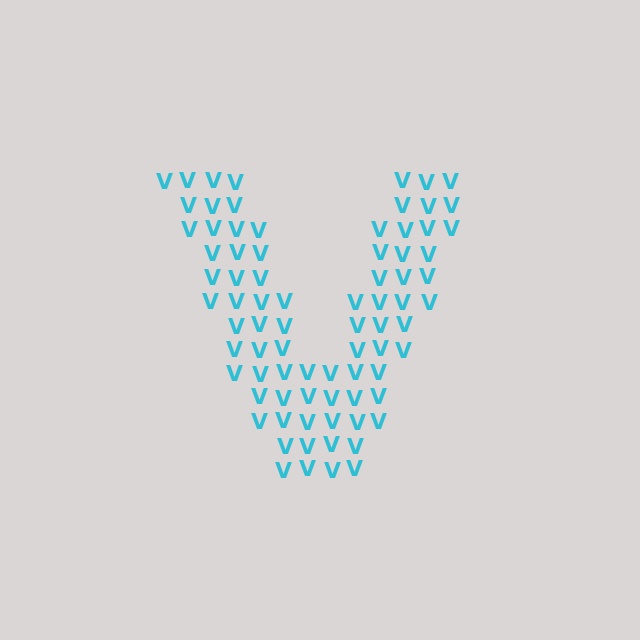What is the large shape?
The large shape is the letter V.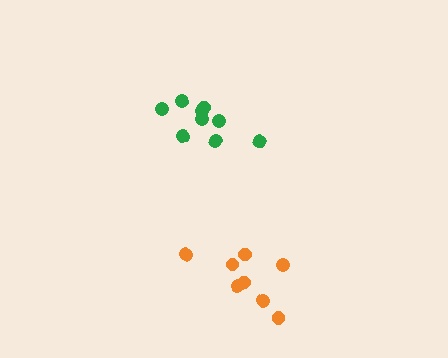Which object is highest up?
The green cluster is topmost.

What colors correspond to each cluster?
The clusters are colored: green, orange.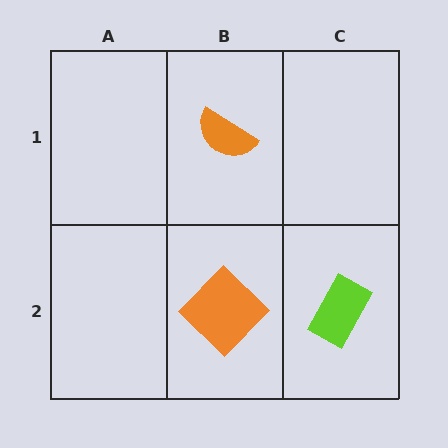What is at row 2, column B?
An orange diamond.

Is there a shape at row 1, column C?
No, that cell is empty.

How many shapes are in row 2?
2 shapes.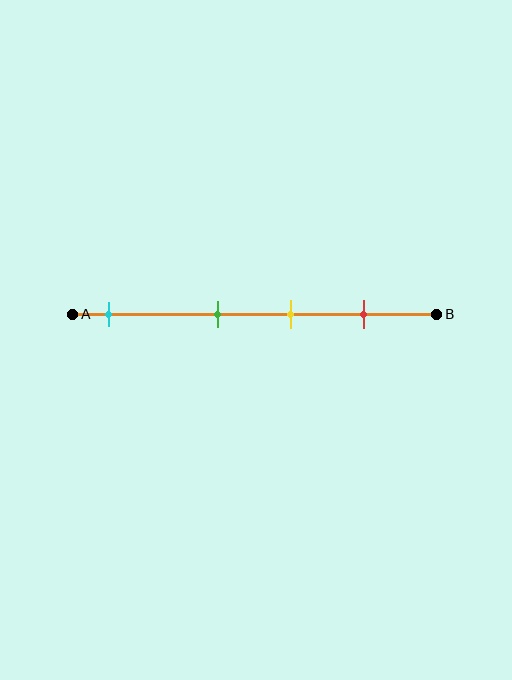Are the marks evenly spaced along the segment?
No, the marks are not evenly spaced.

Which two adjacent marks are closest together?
The green and yellow marks are the closest adjacent pair.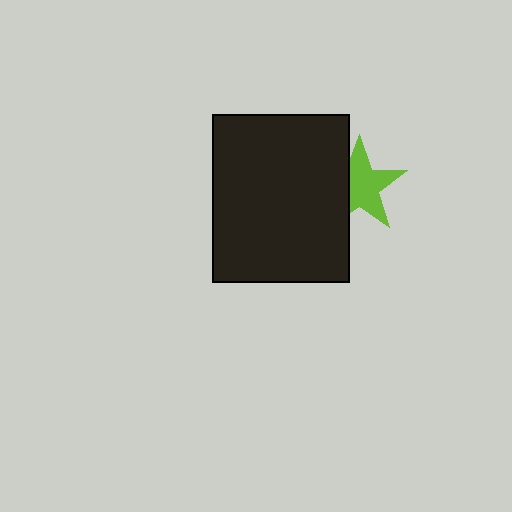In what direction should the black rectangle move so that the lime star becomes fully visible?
The black rectangle should move left. That is the shortest direction to clear the overlap and leave the lime star fully visible.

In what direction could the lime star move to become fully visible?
The lime star could move right. That would shift it out from behind the black rectangle entirely.